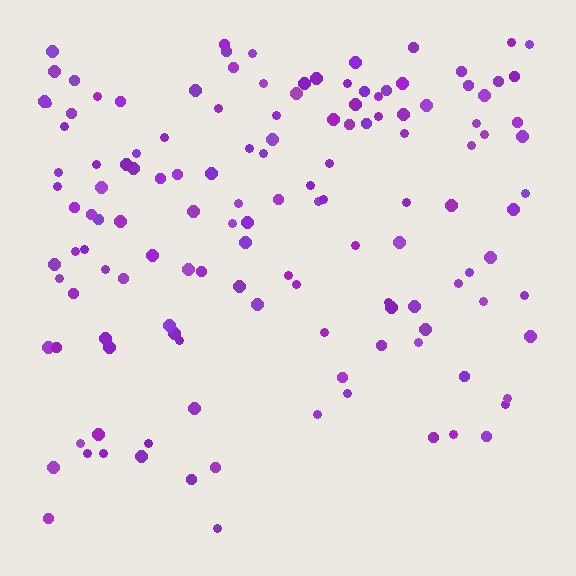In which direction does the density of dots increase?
From bottom to top, with the top side densest.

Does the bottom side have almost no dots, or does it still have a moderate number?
Still a moderate number, just noticeably fewer than the top.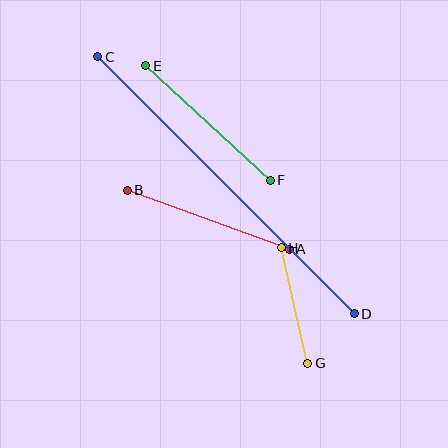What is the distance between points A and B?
The distance is approximately 172 pixels.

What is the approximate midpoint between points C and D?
The midpoint is at approximately (226, 185) pixels.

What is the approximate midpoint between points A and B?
The midpoint is at approximately (208, 220) pixels.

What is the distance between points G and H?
The distance is approximately 119 pixels.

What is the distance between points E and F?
The distance is approximately 169 pixels.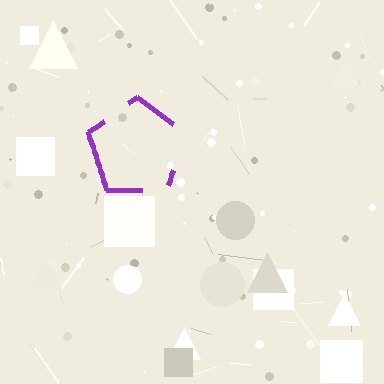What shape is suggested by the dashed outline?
The dashed outline suggests a pentagon.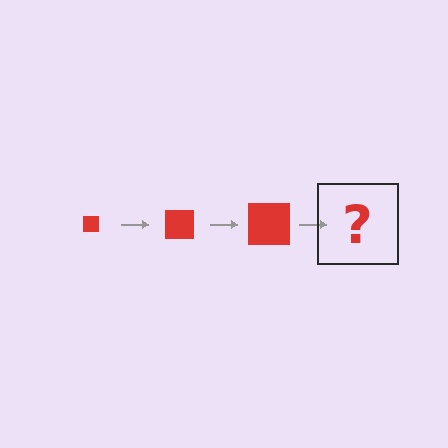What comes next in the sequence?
The next element should be a red square, larger than the previous one.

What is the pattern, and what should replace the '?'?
The pattern is that the square gets progressively larger each step. The '?' should be a red square, larger than the previous one.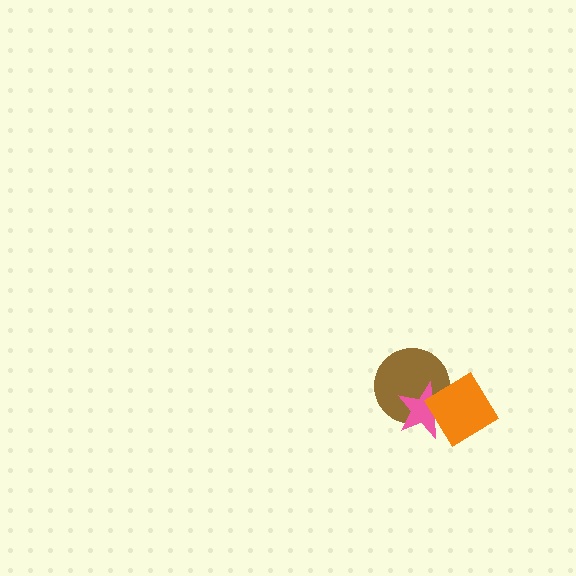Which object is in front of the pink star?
The orange diamond is in front of the pink star.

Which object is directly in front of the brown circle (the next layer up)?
The pink star is directly in front of the brown circle.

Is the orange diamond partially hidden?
No, no other shape covers it.